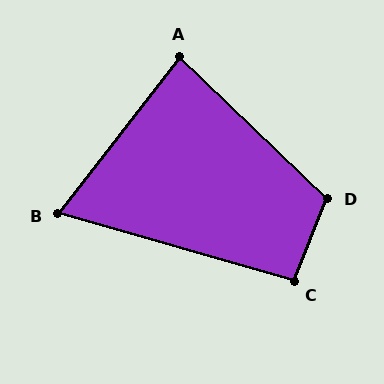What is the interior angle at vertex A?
Approximately 84 degrees (acute).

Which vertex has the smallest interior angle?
B, at approximately 68 degrees.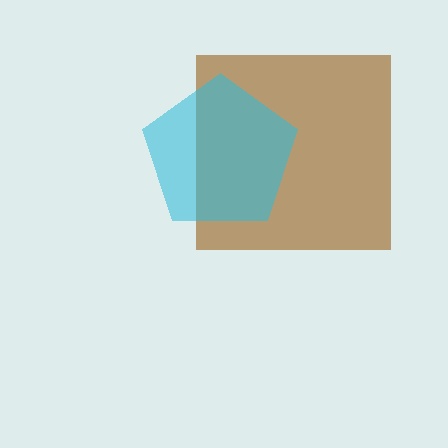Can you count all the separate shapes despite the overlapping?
Yes, there are 2 separate shapes.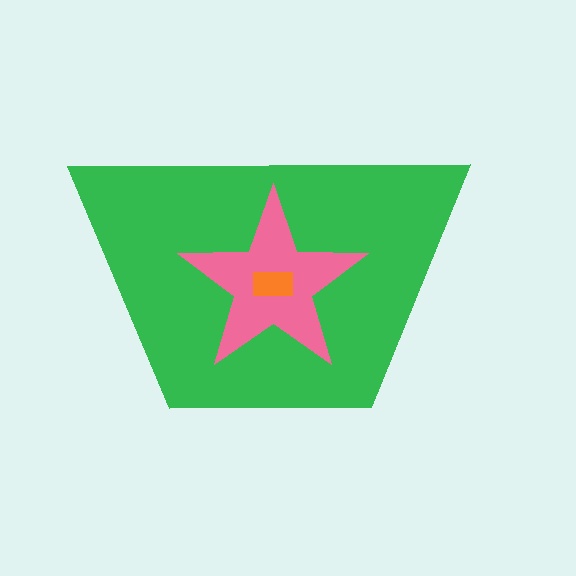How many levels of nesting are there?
3.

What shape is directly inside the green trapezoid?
The pink star.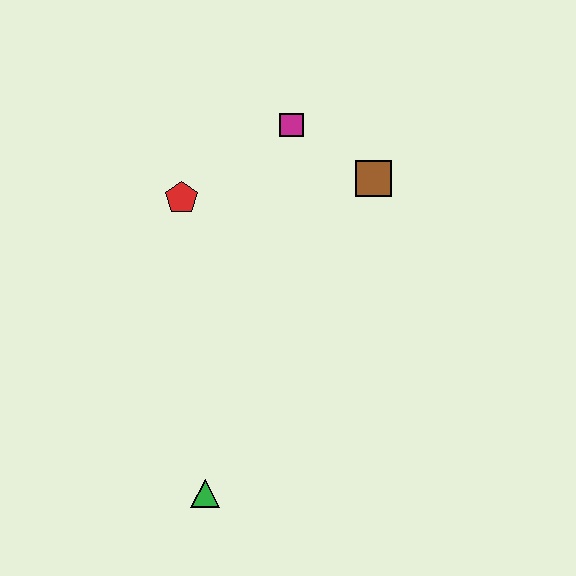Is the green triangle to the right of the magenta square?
No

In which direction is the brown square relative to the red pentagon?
The brown square is to the right of the red pentagon.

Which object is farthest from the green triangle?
The magenta square is farthest from the green triangle.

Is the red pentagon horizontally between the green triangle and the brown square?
No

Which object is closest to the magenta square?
The brown square is closest to the magenta square.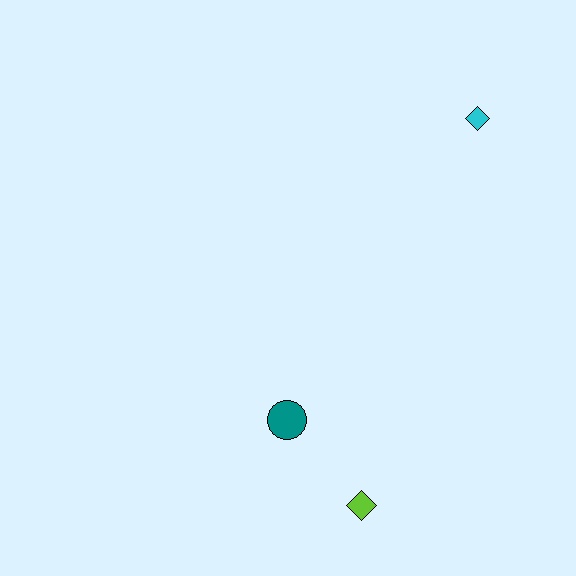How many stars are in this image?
There are no stars.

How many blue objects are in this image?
There are no blue objects.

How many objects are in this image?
There are 3 objects.